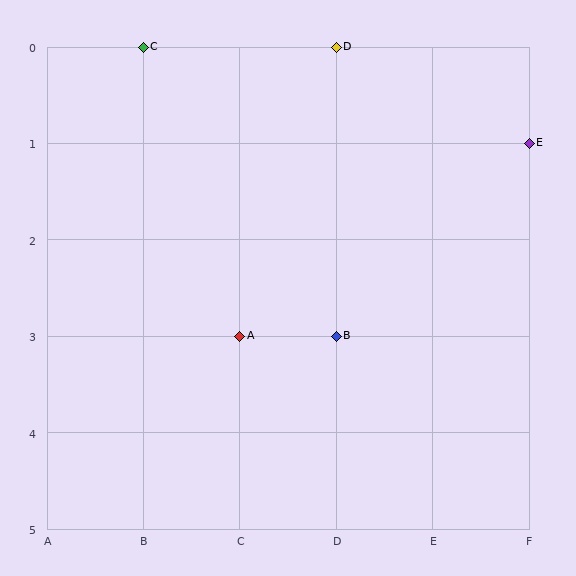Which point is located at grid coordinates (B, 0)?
Point C is at (B, 0).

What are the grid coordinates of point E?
Point E is at grid coordinates (F, 1).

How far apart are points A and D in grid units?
Points A and D are 1 column and 3 rows apart (about 3.2 grid units diagonally).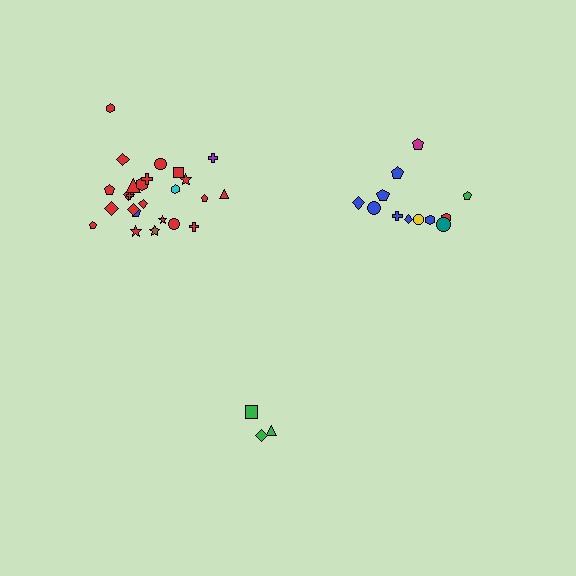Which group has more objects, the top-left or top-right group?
The top-left group.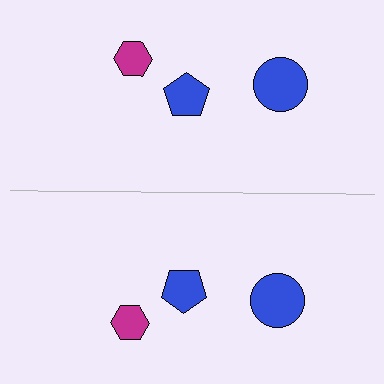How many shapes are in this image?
There are 6 shapes in this image.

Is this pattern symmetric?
Yes, this pattern has bilateral (reflection) symmetry.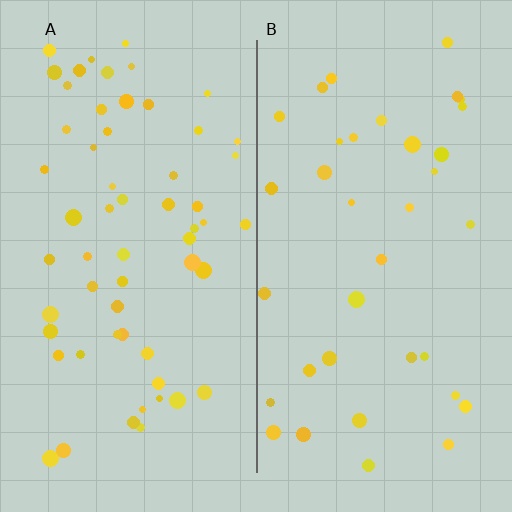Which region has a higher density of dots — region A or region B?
A (the left).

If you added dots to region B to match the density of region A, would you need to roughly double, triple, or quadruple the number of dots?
Approximately double.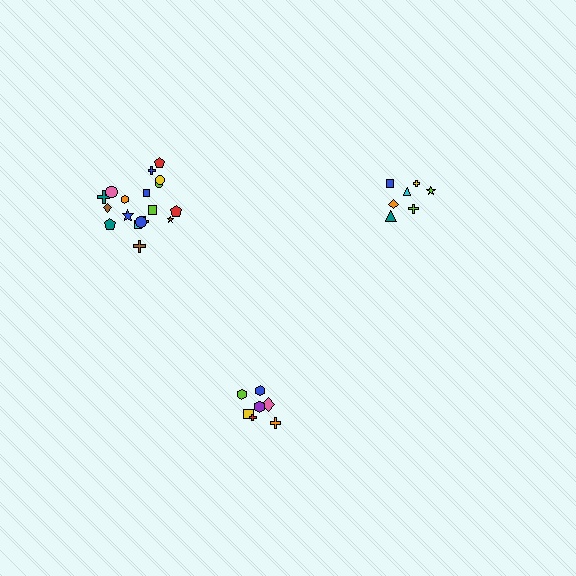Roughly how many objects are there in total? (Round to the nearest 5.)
Roughly 30 objects in total.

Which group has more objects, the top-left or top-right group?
The top-left group.